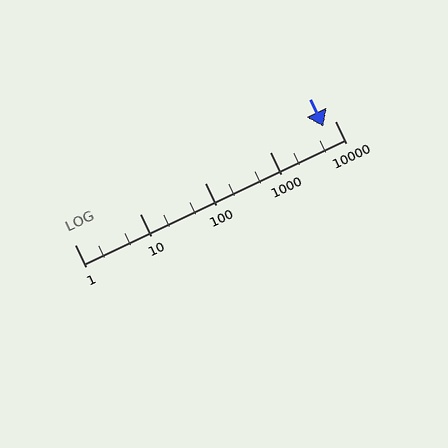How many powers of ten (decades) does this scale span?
The scale spans 4 decades, from 1 to 10000.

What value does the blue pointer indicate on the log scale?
The pointer indicates approximately 6700.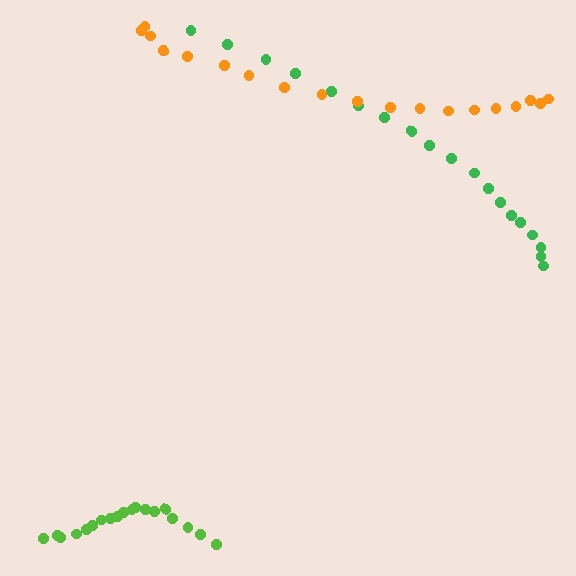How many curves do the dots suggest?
There are 3 distinct paths.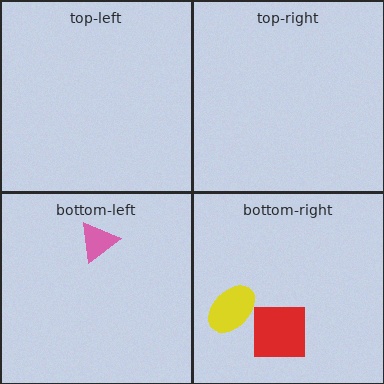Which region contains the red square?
The bottom-right region.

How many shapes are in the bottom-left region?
1.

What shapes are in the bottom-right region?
The yellow ellipse, the red square.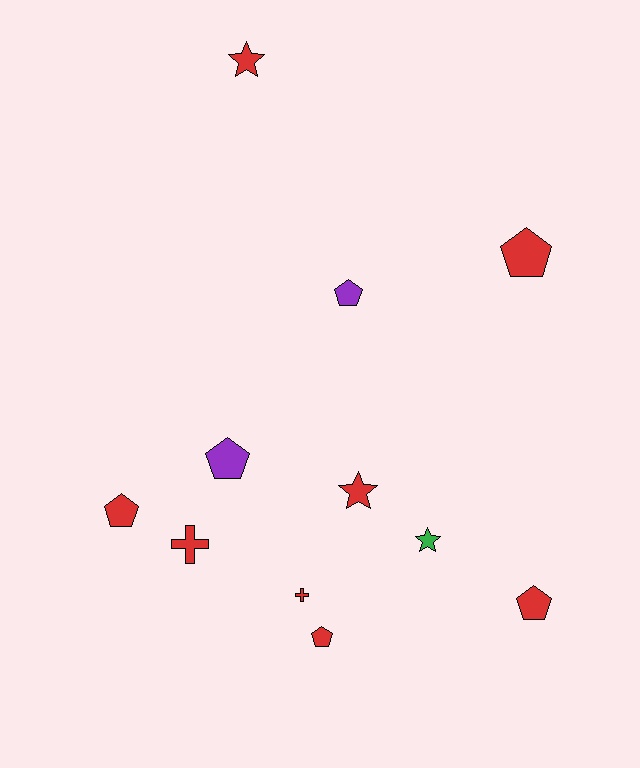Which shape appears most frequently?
Pentagon, with 6 objects.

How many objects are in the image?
There are 11 objects.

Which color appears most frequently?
Red, with 8 objects.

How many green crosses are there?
There are no green crosses.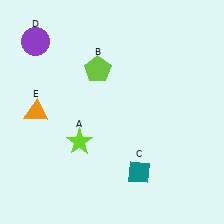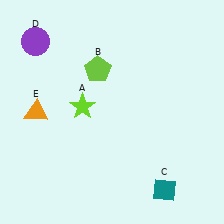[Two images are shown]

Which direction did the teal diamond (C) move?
The teal diamond (C) moved right.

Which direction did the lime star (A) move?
The lime star (A) moved up.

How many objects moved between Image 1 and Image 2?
2 objects moved between the two images.